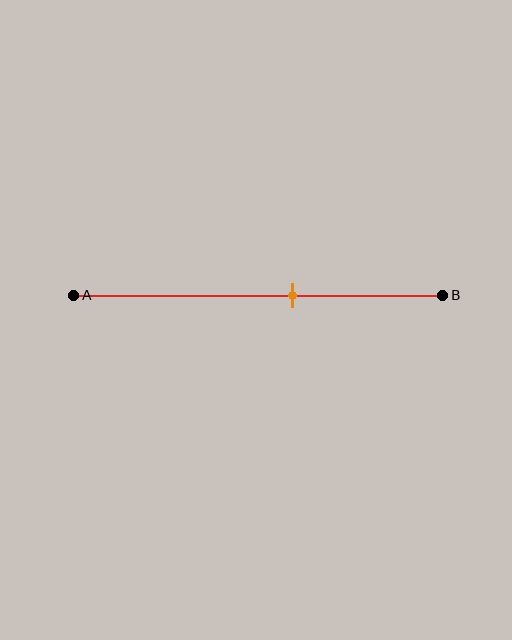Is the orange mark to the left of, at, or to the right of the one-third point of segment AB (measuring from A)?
The orange mark is to the right of the one-third point of segment AB.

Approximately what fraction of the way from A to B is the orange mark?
The orange mark is approximately 60% of the way from A to B.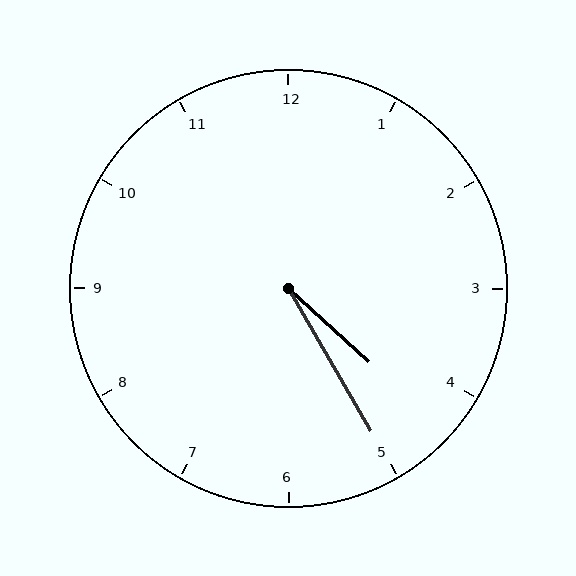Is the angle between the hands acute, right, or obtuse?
It is acute.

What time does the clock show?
4:25.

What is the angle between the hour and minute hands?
Approximately 18 degrees.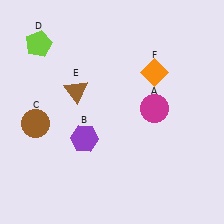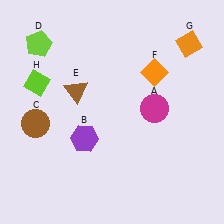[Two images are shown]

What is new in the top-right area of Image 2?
An orange diamond (G) was added in the top-right area of Image 2.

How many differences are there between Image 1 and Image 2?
There are 2 differences between the two images.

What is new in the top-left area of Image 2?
A lime diamond (H) was added in the top-left area of Image 2.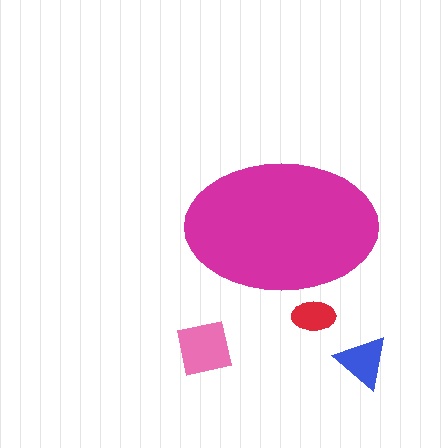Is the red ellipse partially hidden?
Yes, the red ellipse is partially hidden behind the magenta ellipse.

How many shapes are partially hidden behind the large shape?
1 shape is partially hidden.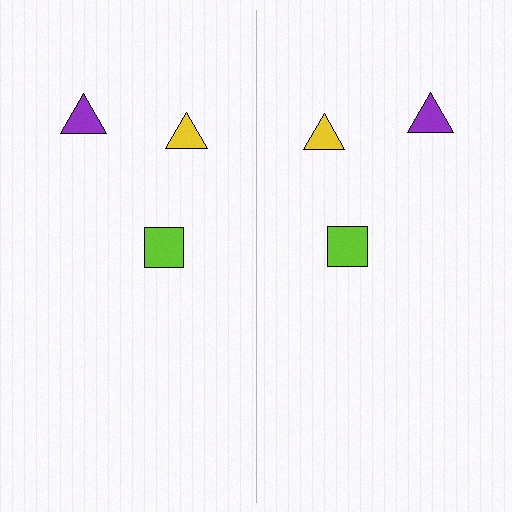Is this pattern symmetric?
Yes, this pattern has bilateral (reflection) symmetry.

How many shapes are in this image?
There are 6 shapes in this image.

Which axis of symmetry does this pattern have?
The pattern has a vertical axis of symmetry running through the center of the image.